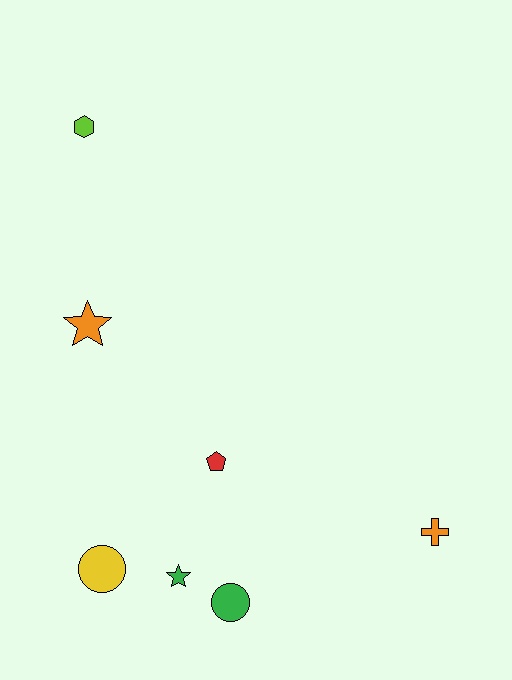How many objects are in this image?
There are 7 objects.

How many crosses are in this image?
There is 1 cross.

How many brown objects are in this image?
There are no brown objects.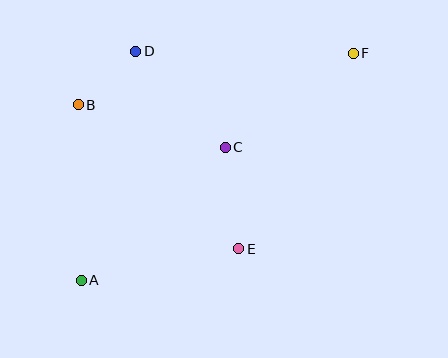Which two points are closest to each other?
Points B and D are closest to each other.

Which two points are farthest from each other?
Points A and F are farthest from each other.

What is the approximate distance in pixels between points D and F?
The distance between D and F is approximately 218 pixels.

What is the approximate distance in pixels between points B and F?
The distance between B and F is approximately 280 pixels.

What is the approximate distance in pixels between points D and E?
The distance between D and E is approximately 223 pixels.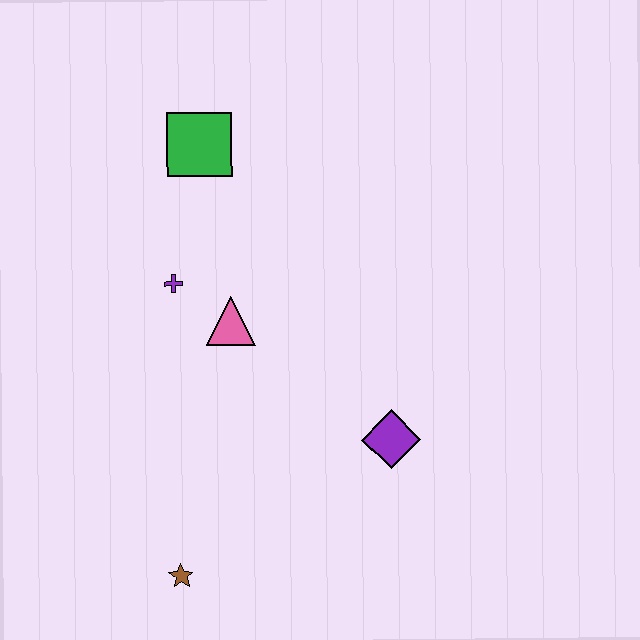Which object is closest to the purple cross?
The pink triangle is closest to the purple cross.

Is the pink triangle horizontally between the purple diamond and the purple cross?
Yes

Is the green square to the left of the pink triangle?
Yes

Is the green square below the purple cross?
No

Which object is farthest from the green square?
The brown star is farthest from the green square.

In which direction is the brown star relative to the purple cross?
The brown star is below the purple cross.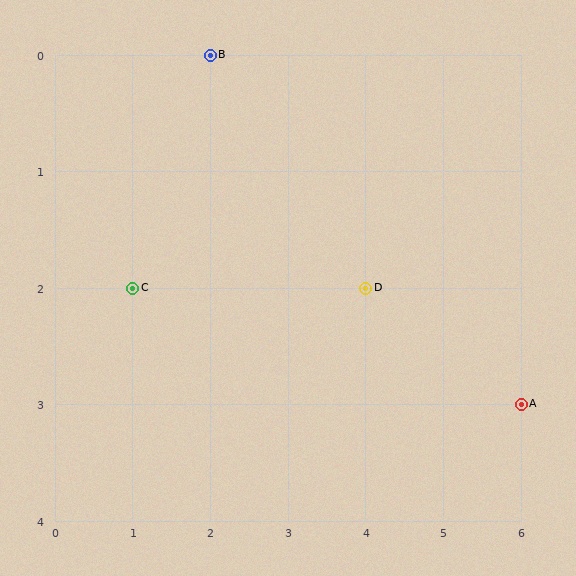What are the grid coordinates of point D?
Point D is at grid coordinates (4, 2).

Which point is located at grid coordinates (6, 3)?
Point A is at (6, 3).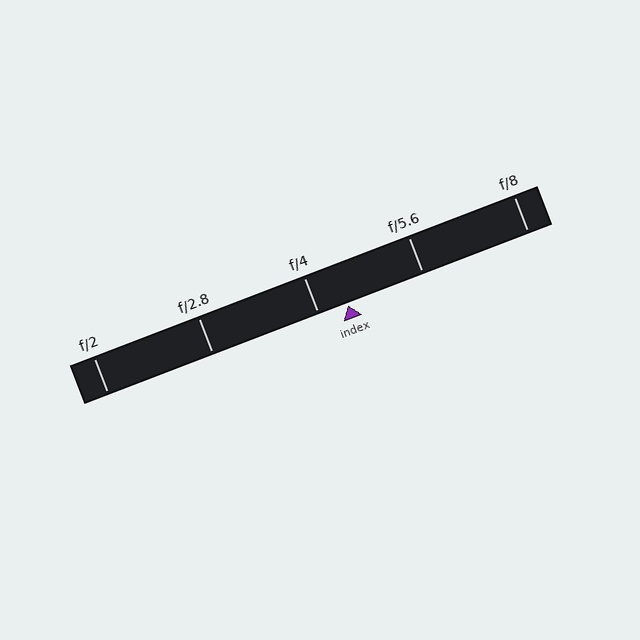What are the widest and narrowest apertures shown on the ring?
The widest aperture shown is f/2 and the narrowest is f/8.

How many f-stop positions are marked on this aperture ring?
There are 5 f-stop positions marked.